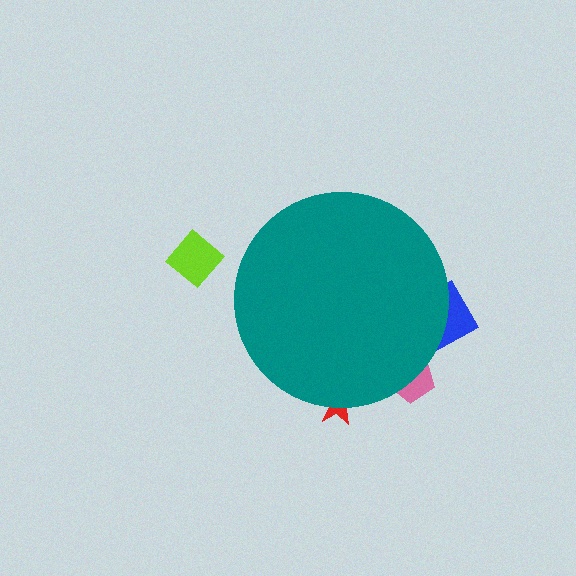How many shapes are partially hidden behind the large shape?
3 shapes are partially hidden.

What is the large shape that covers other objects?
A teal circle.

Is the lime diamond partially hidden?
No, the lime diamond is fully visible.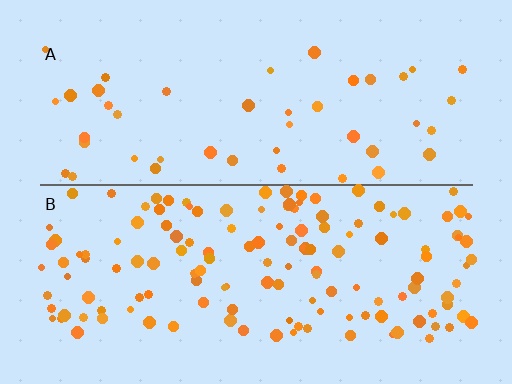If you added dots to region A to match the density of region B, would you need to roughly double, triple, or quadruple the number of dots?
Approximately triple.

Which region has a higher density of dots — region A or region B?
B (the bottom).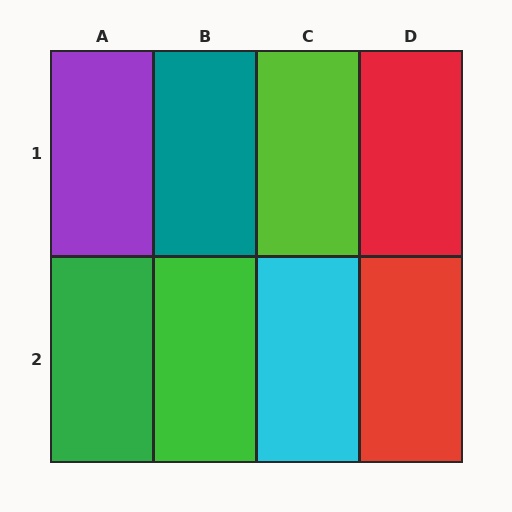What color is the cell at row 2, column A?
Green.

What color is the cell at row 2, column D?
Red.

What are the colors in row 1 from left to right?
Purple, teal, lime, red.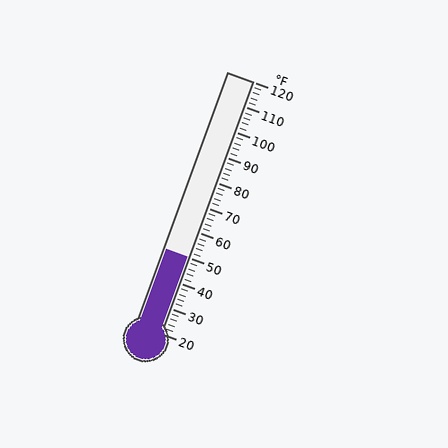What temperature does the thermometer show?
The thermometer shows approximately 50°F.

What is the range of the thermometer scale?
The thermometer scale ranges from 20°F to 120°F.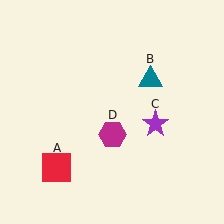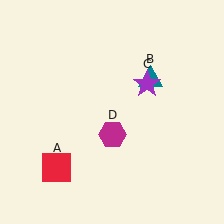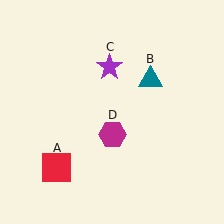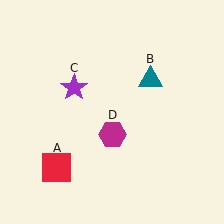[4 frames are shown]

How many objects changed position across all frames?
1 object changed position: purple star (object C).